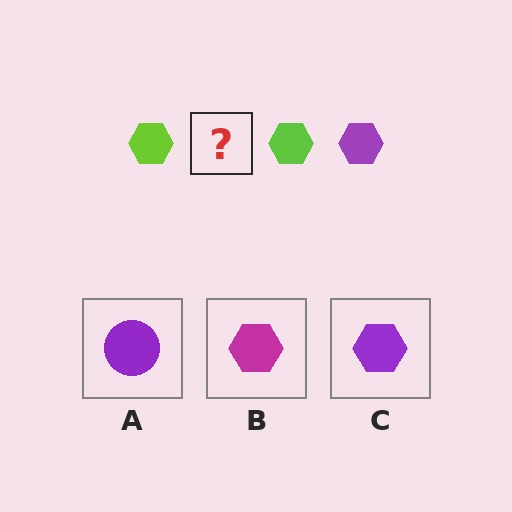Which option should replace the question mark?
Option C.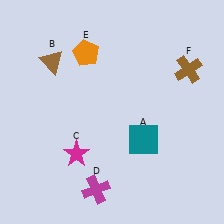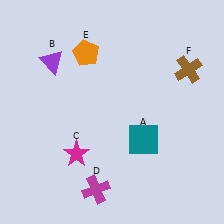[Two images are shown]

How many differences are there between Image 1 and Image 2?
There is 1 difference between the two images.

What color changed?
The triangle (B) changed from brown in Image 1 to purple in Image 2.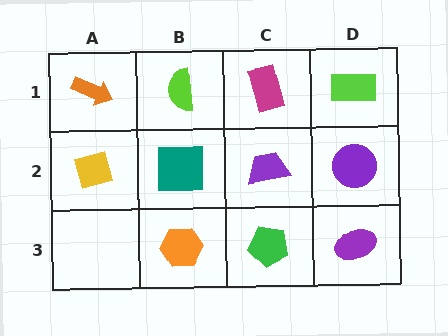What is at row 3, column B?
An orange hexagon.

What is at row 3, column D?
A purple ellipse.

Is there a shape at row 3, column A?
No, that cell is empty.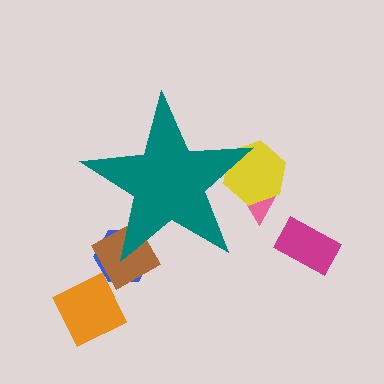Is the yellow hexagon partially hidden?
Yes, the yellow hexagon is partially hidden behind the teal star.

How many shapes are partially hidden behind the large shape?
4 shapes are partially hidden.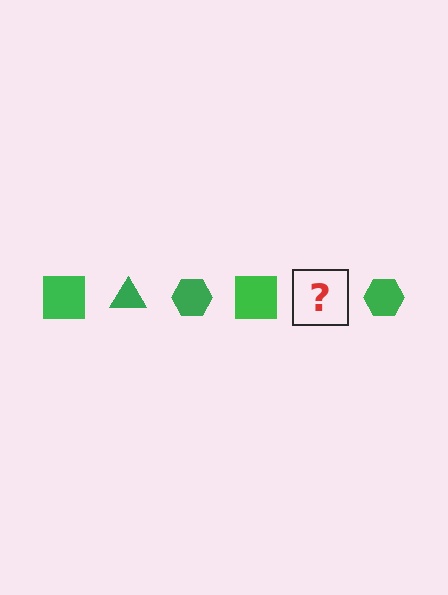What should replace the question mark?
The question mark should be replaced with a green triangle.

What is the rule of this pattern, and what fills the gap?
The rule is that the pattern cycles through square, triangle, hexagon shapes in green. The gap should be filled with a green triangle.